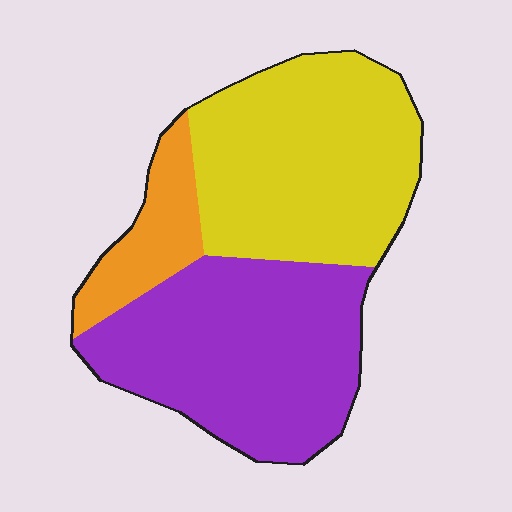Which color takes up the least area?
Orange, at roughly 15%.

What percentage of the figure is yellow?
Yellow takes up about two fifths (2/5) of the figure.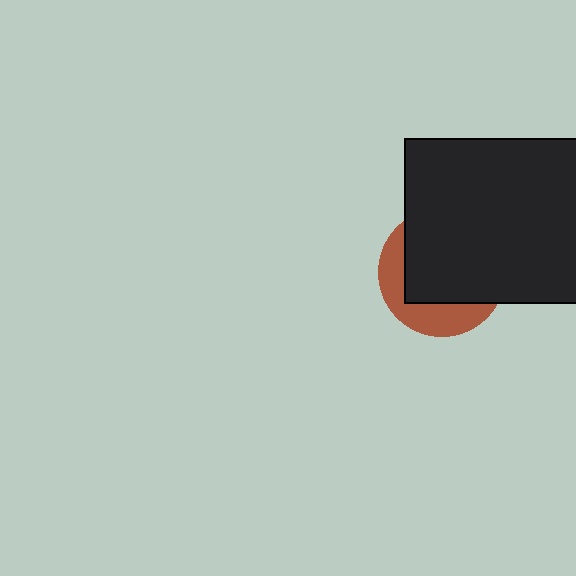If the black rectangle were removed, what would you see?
You would see the complete brown circle.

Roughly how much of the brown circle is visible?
A small part of it is visible (roughly 33%).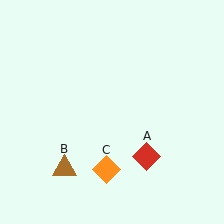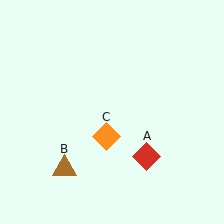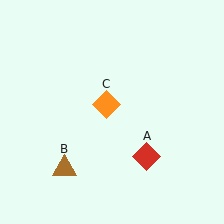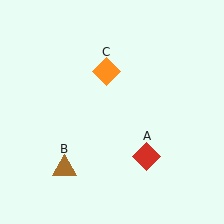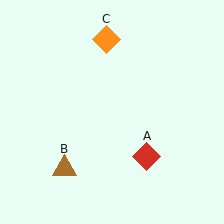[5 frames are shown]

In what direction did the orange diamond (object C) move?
The orange diamond (object C) moved up.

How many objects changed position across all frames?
1 object changed position: orange diamond (object C).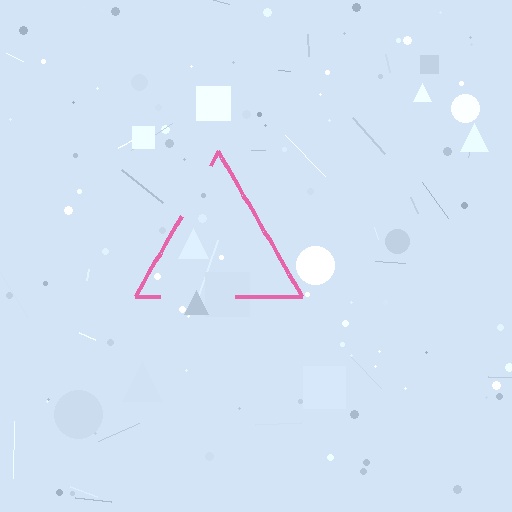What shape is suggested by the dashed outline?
The dashed outline suggests a triangle.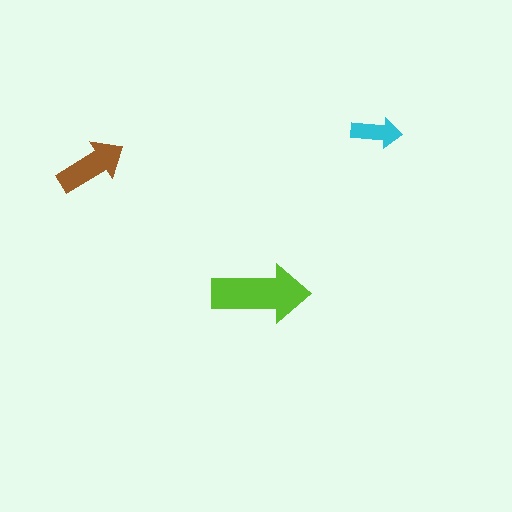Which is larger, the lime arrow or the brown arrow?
The lime one.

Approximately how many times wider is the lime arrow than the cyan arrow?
About 2 times wider.